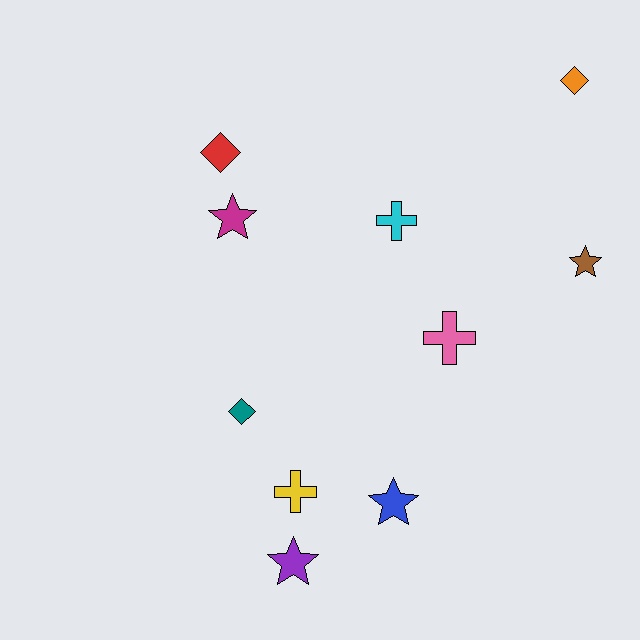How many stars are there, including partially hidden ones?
There are 4 stars.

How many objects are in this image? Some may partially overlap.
There are 10 objects.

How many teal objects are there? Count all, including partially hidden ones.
There is 1 teal object.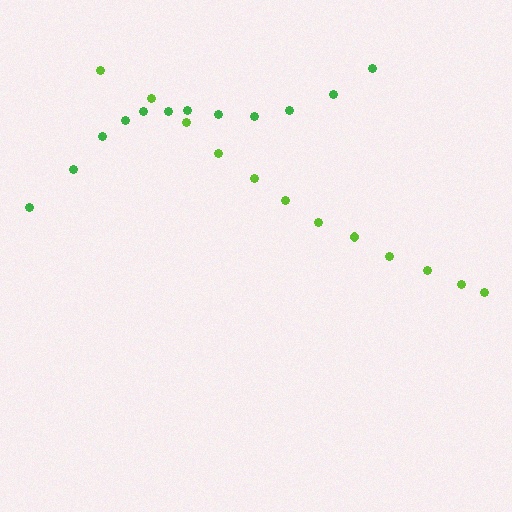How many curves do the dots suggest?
There are 2 distinct paths.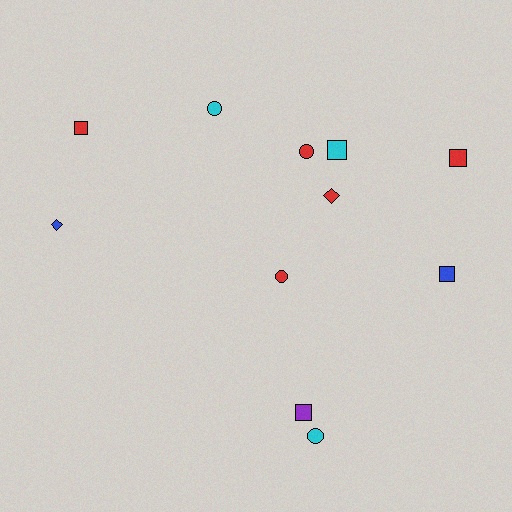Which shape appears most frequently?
Square, with 5 objects.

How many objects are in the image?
There are 11 objects.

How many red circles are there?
There are 2 red circles.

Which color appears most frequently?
Red, with 5 objects.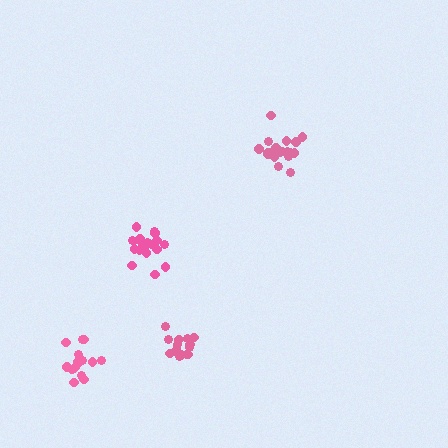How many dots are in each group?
Group 1: 16 dots, Group 2: 20 dots, Group 3: 20 dots, Group 4: 15 dots (71 total).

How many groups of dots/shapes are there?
There are 4 groups.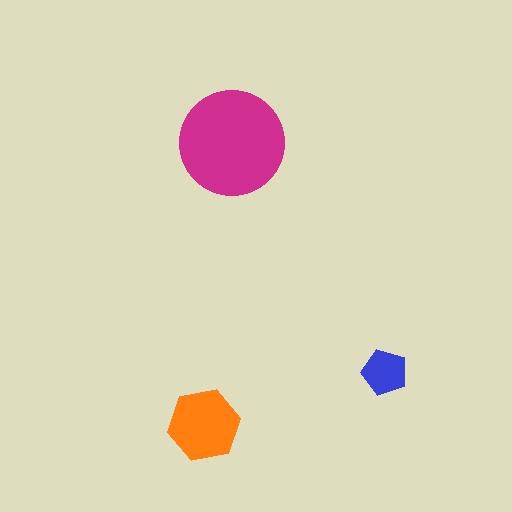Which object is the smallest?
The blue pentagon.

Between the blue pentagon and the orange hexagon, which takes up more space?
The orange hexagon.